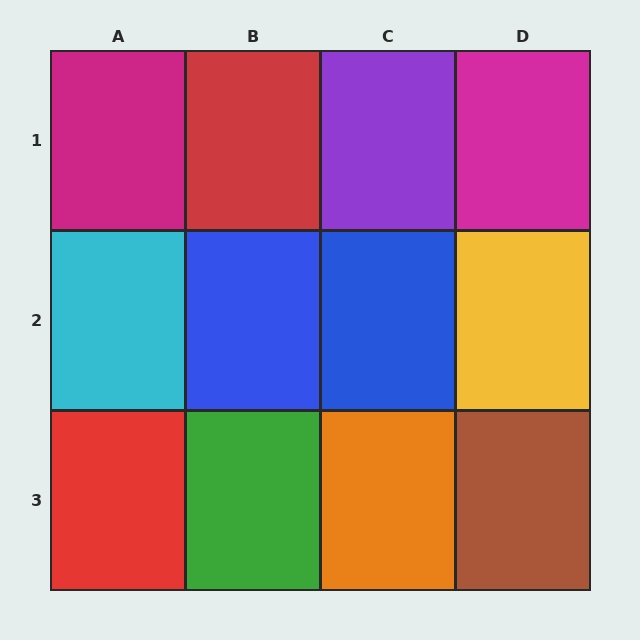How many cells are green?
1 cell is green.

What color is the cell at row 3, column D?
Brown.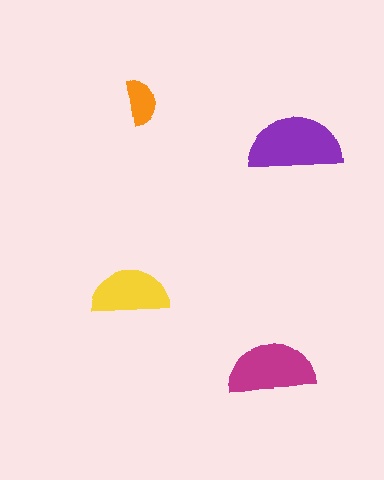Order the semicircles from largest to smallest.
the purple one, the magenta one, the yellow one, the orange one.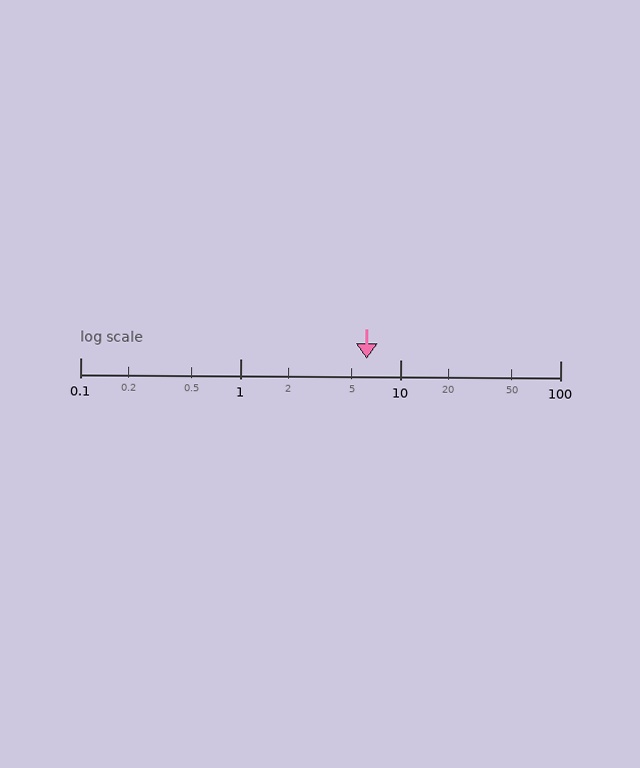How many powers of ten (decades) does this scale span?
The scale spans 3 decades, from 0.1 to 100.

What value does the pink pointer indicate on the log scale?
The pointer indicates approximately 6.2.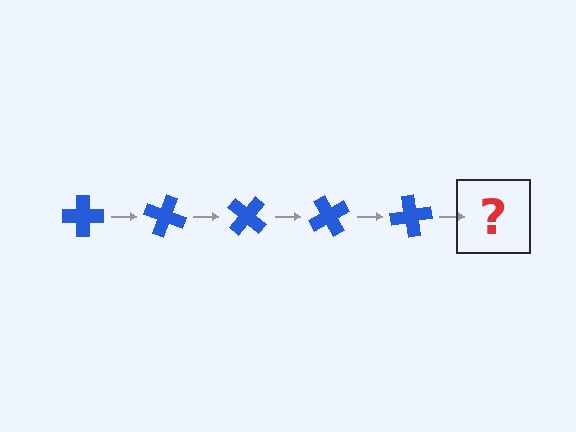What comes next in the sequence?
The next element should be a blue cross rotated 100 degrees.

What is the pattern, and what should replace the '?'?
The pattern is that the cross rotates 20 degrees each step. The '?' should be a blue cross rotated 100 degrees.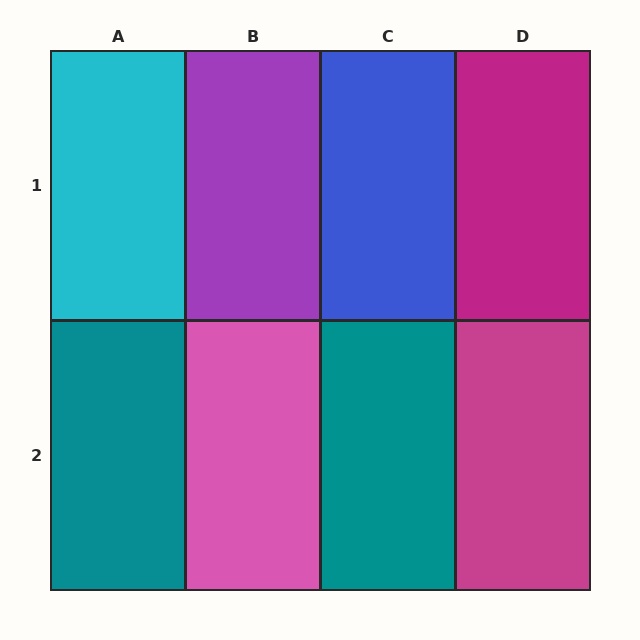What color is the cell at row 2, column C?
Teal.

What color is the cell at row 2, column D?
Magenta.